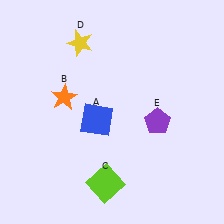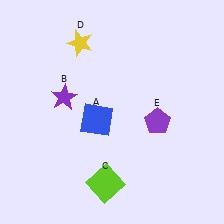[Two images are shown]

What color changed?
The star (B) changed from orange in Image 1 to purple in Image 2.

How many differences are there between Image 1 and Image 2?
There is 1 difference between the two images.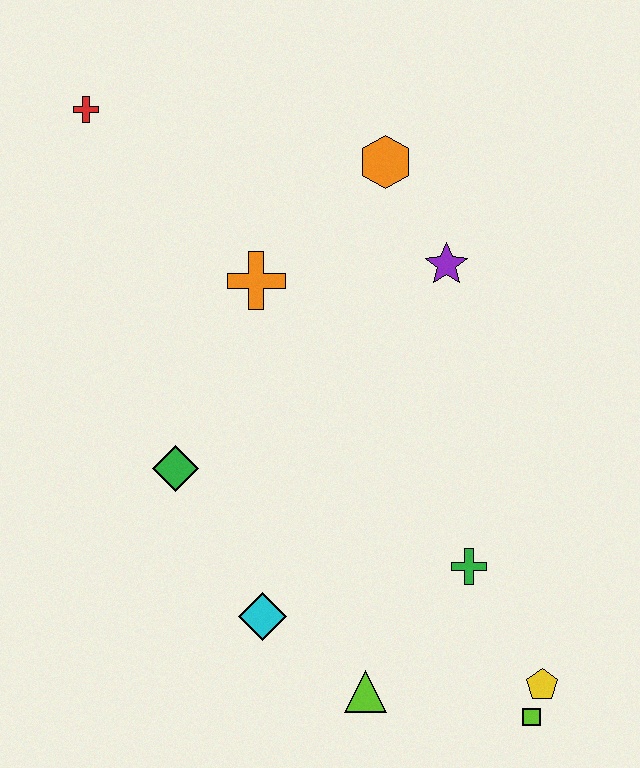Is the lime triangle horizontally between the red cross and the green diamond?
No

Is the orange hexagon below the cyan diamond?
No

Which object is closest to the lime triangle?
The cyan diamond is closest to the lime triangle.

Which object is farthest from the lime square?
The red cross is farthest from the lime square.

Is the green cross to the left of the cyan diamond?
No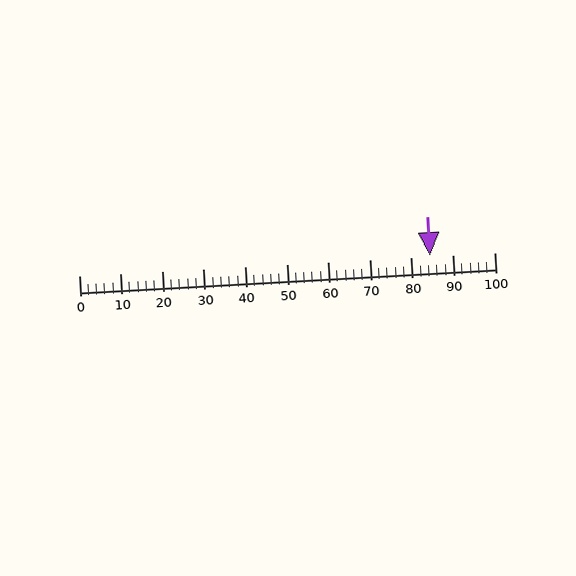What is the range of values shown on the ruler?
The ruler shows values from 0 to 100.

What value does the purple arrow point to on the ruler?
The purple arrow points to approximately 84.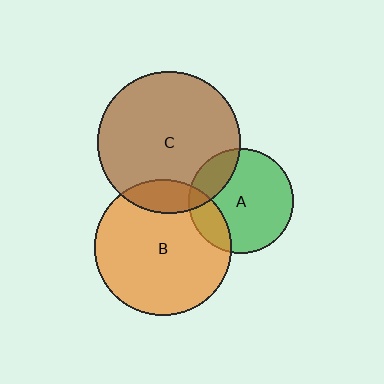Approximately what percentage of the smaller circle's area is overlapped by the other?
Approximately 20%.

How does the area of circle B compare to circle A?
Approximately 1.7 times.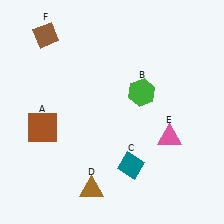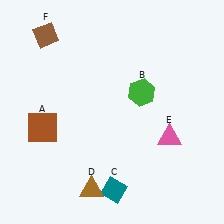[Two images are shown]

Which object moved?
The teal diamond (C) moved down.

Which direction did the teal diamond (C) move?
The teal diamond (C) moved down.